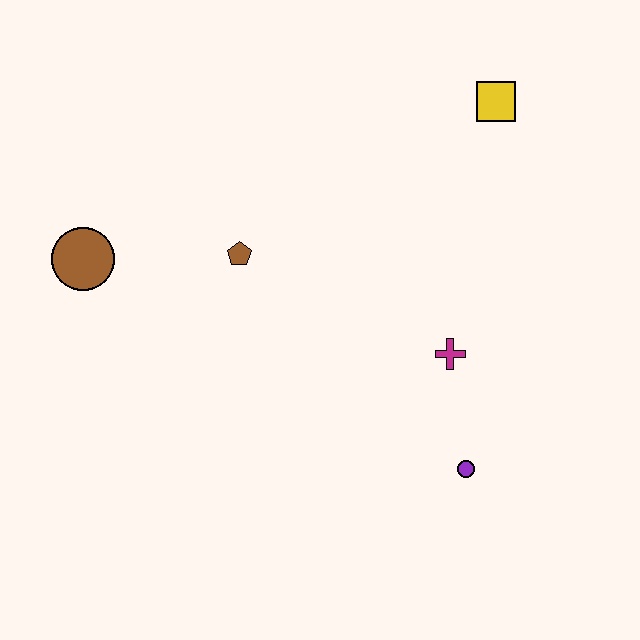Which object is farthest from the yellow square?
The brown circle is farthest from the yellow square.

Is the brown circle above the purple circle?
Yes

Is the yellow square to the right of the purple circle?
Yes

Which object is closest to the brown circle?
The brown pentagon is closest to the brown circle.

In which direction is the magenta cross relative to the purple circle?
The magenta cross is above the purple circle.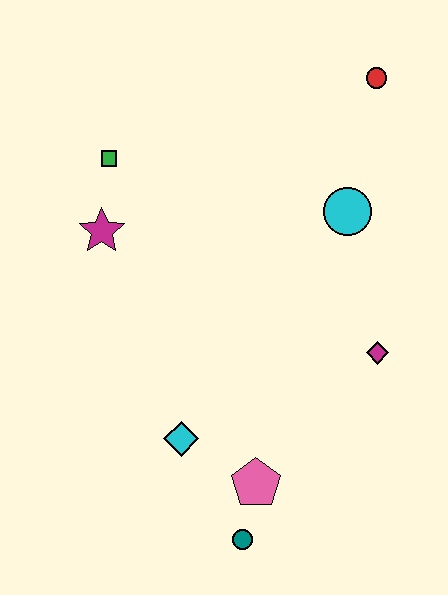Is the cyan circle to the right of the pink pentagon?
Yes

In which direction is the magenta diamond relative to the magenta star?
The magenta diamond is to the right of the magenta star.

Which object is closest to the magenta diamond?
The cyan circle is closest to the magenta diamond.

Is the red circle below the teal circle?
No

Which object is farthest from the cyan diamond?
The red circle is farthest from the cyan diamond.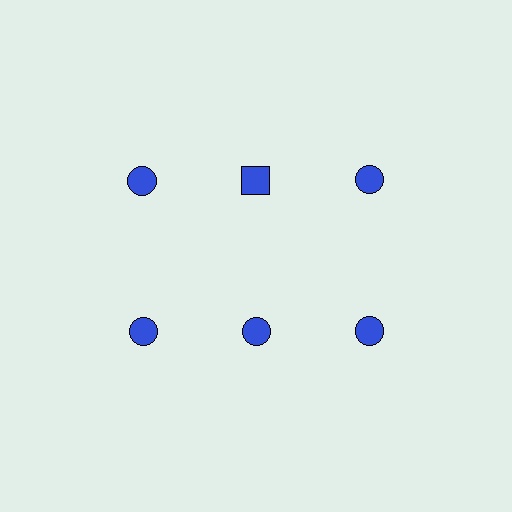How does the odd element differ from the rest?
It has a different shape: square instead of circle.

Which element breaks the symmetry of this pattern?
The blue square in the top row, second from left column breaks the symmetry. All other shapes are blue circles.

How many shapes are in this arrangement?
There are 6 shapes arranged in a grid pattern.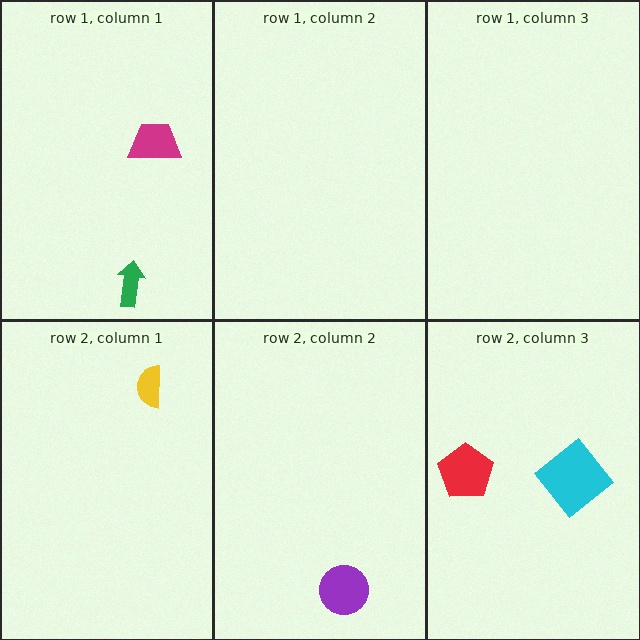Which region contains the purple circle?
The row 2, column 2 region.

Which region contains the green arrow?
The row 1, column 1 region.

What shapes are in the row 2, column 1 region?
The yellow semicircle.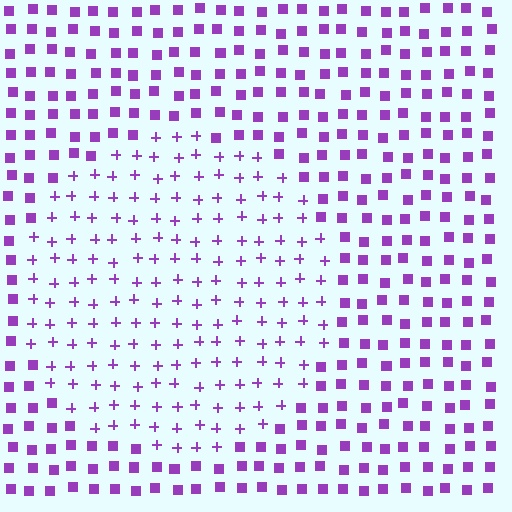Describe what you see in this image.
The image is filled with small purple elements arranged in a uniform grid. A circle-shaped region contains plus signs, while the surrounding area contains squares. The boundary is defined purely by the change in element shape.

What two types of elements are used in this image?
The image uses plus signs inside the circle region and squares outside it.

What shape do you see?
I see a circle.